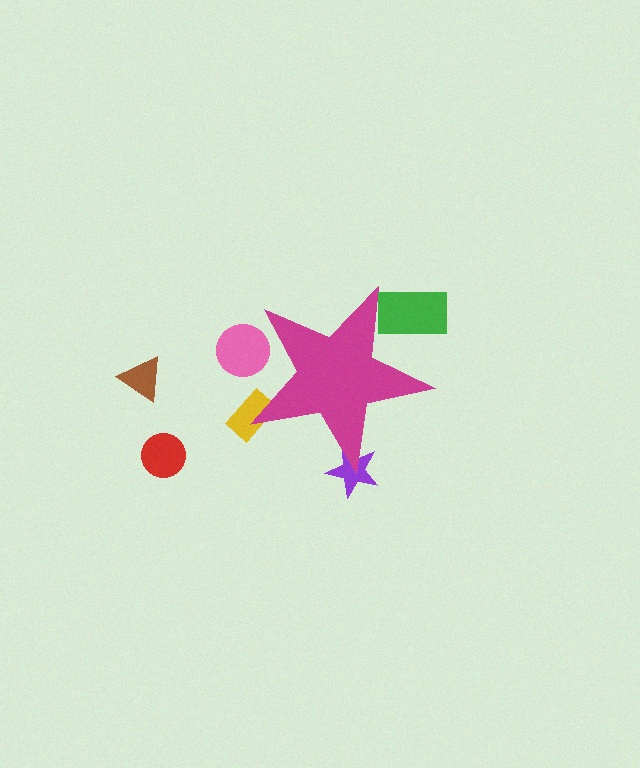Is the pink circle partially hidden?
Yes, the pink circle is partially hidden behind the magenta star.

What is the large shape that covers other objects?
A magenta star.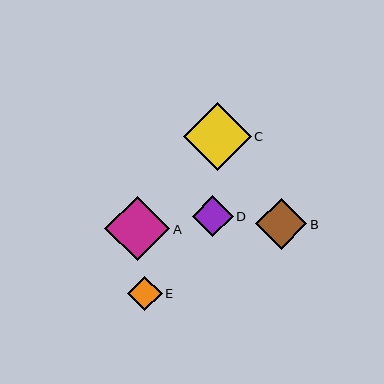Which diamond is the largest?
Diamond C is the largest with a size of approximately 68 pixels.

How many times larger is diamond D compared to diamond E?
Diamond D is approximately 1.2 times the size of diamond E.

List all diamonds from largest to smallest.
From largest to smallest: C, A, B, D, E.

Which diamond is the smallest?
Diamond E is the smallest with a size of approximately 35 pixels.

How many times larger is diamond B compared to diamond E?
Diamond B is approximately 1.5 times the size of diamond E.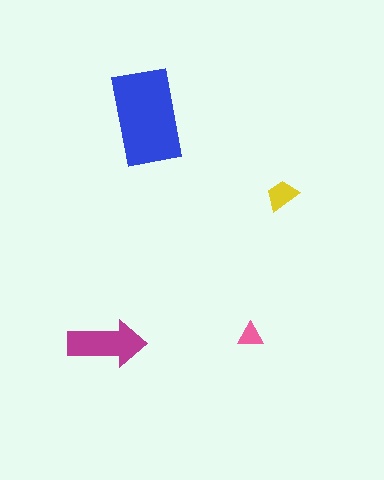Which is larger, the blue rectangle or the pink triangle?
The blue rectangle.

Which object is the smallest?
The pink triangle.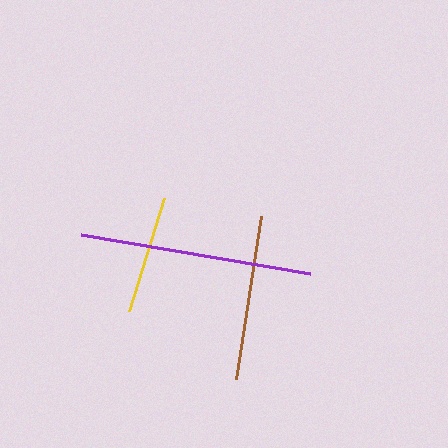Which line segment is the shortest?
The yellow line is the shortest at approximately 118 pixels.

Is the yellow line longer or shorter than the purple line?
The purple line is longer than the yellow line.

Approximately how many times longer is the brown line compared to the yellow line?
The brown line is approximately 1.4 times the length of the yellow line.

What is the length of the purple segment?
The purple segment is approximately 232 pixels long.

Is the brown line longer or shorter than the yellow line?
The brown line is longer than the yellow line.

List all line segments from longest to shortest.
From longest to shortest: purple, brown, yellow.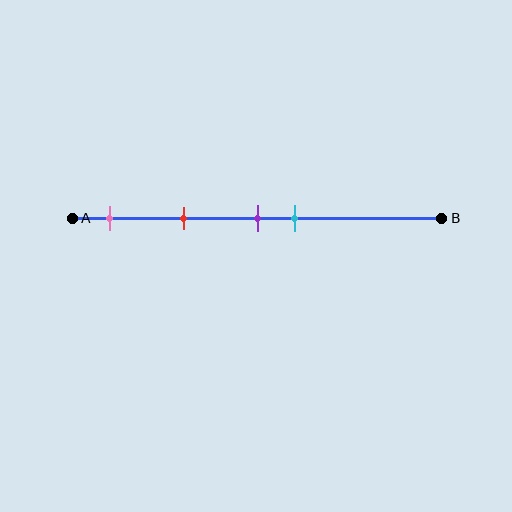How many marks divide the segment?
There are 4 marks dividing the segment.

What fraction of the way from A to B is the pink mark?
The pink mark is approximately 10% (0.1) of the way from A to B.